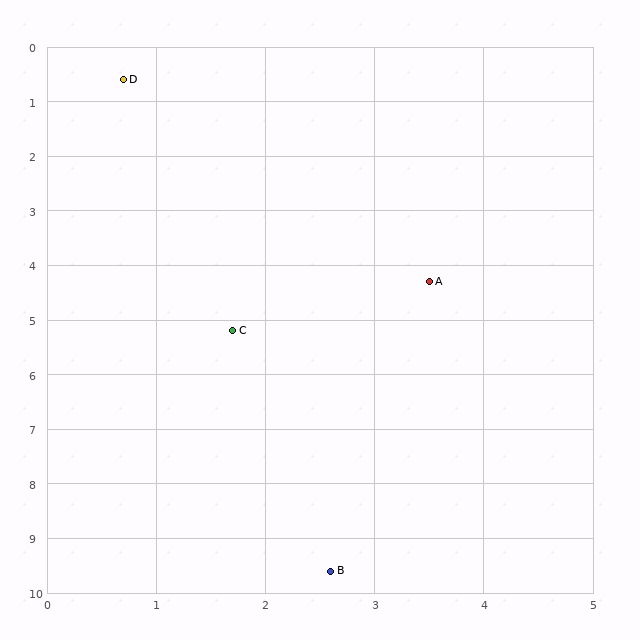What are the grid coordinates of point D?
Point D is at approximately (0.7, 0.6).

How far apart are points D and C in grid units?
Points D and C are about 4.7 grid units apart.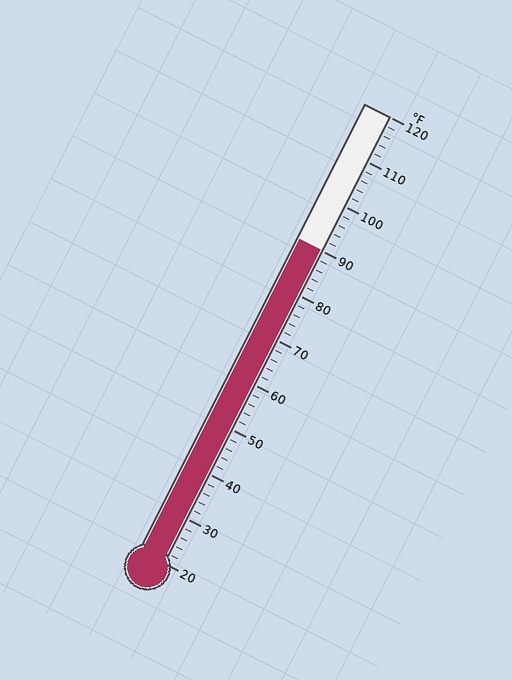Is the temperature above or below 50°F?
The temperature is above 50°F.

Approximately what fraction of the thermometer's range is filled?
The thermometer is filled to approximately 70% of its range.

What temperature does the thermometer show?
The thermometer shows approximately 90°F.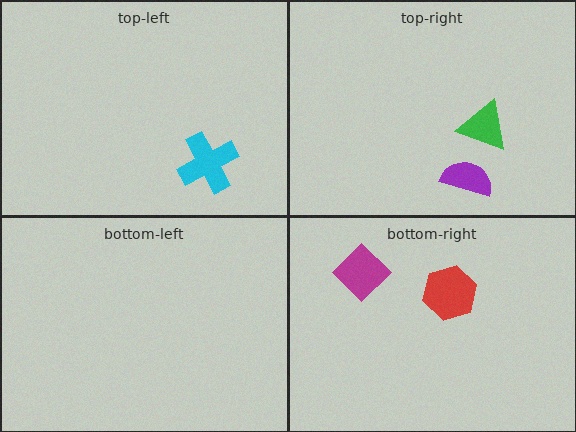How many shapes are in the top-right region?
2.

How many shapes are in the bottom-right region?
2.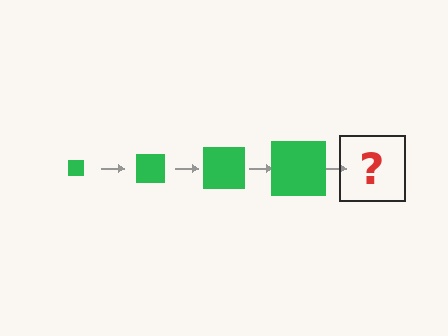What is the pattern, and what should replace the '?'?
The pattern is that the square gets progressively larger each step. The '?' should be a green square, larger than the previous one.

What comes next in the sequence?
The next element should be a green square, larger than the previous one.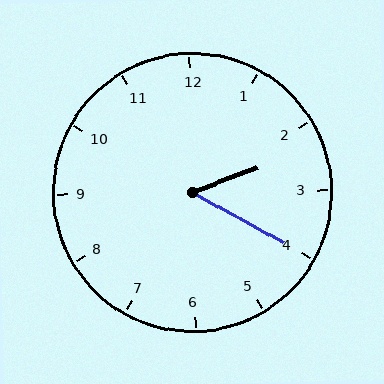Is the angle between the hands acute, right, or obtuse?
It is acute.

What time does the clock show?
2:20.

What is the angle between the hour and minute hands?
Approximately 50 degrees.